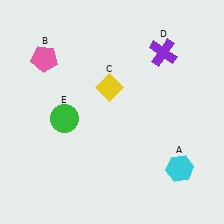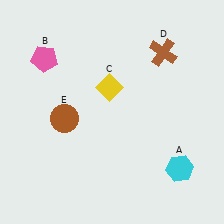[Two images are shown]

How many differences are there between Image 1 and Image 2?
There are 2 differences between the two images.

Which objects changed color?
D changed from purple to brown. E changed from green to brown.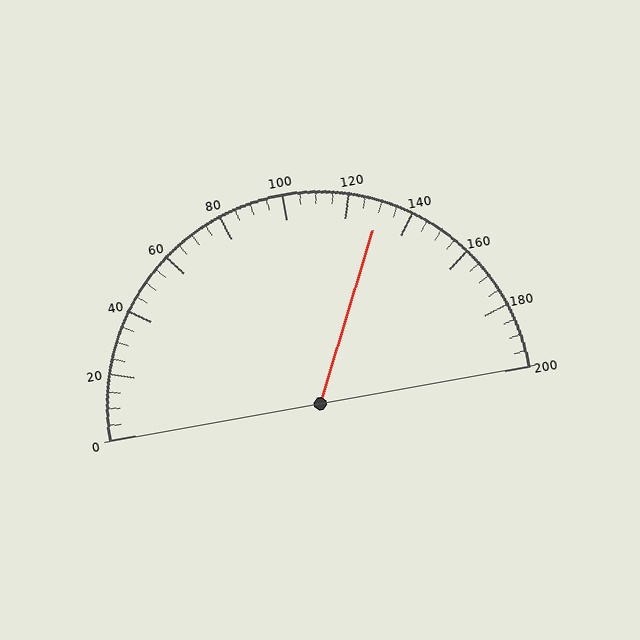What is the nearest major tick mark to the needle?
The nearest major tick mark is 120.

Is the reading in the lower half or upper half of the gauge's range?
The reading is in the upper half of the range (0 to 200).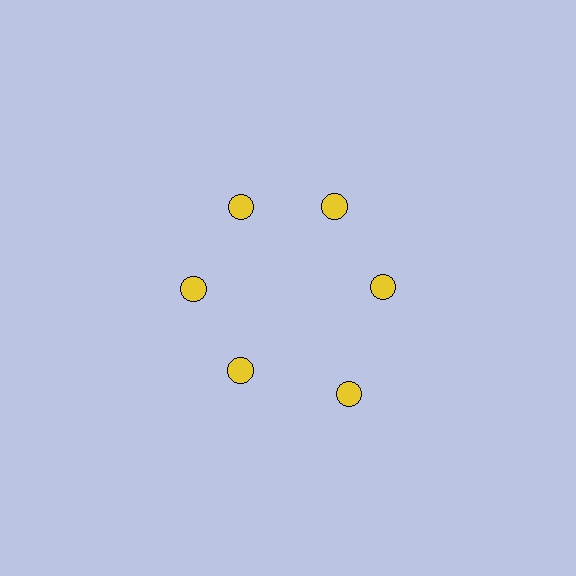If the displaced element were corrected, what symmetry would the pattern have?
It would have 6-fold rotational symmetry — the pattern would map onto itself every 60 degrees.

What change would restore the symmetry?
The symmetry would be restored by moving it inward, back onto the ring so that all 6 circles sit at equal angles and equal distance from the center.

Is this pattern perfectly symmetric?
No. The 6 yellow circles are arranged in a ring, but one element near the 5 o'clock position is pushed outward from the center, breaking the 6-fold rotational symmetry.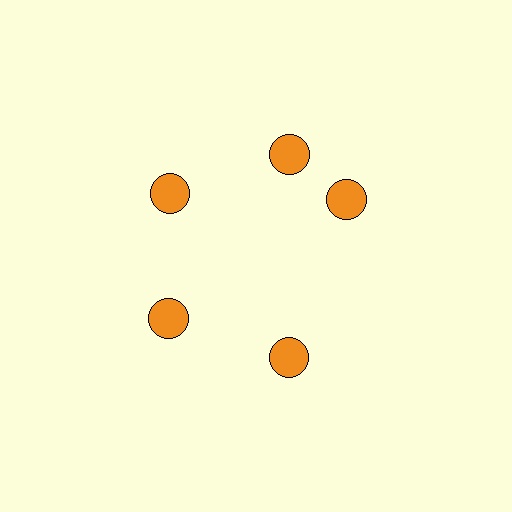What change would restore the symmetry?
The symmetry would be restored by rotating it back into even spacing with its neighbors so that all 5 circles sit at equal angles and equal distance from the center.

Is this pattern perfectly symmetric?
No. The 5 orange circles are arranged in a ring, but one element near the 3 o'clock position is rotated out of alignment along the ring, breaking the 5-fold rotational symmetry.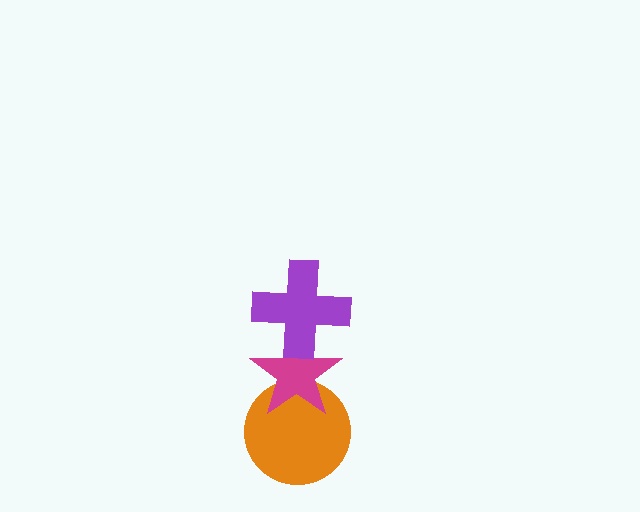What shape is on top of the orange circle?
The magenta star is on top of the orange circle.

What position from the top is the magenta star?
The magenta star is 2nd from the top.